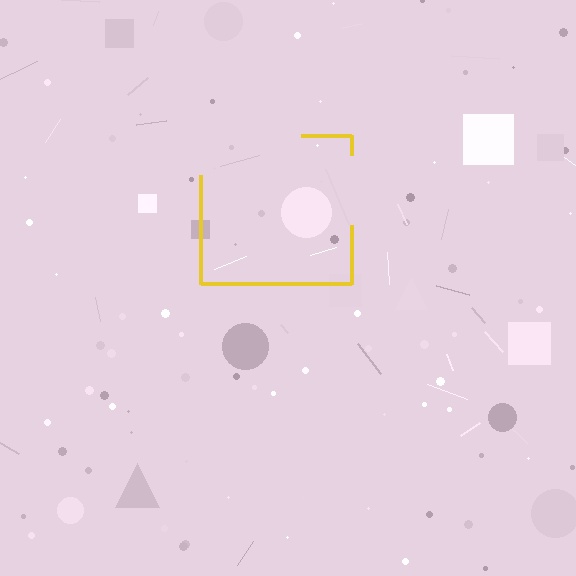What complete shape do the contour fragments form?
The contour fragments form a square.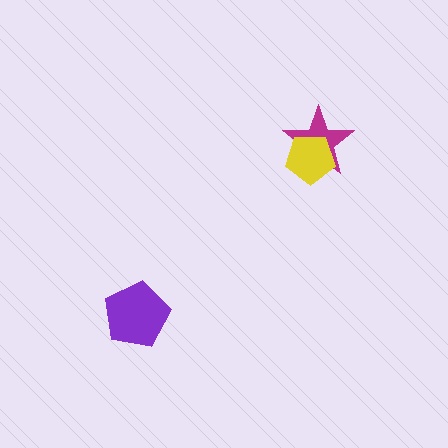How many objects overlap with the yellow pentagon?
1 object overlaps with the yellow pentagon.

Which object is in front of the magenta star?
The yellow pentagon is in front of the magenta star.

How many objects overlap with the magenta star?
1 object overlaps with the magenta star.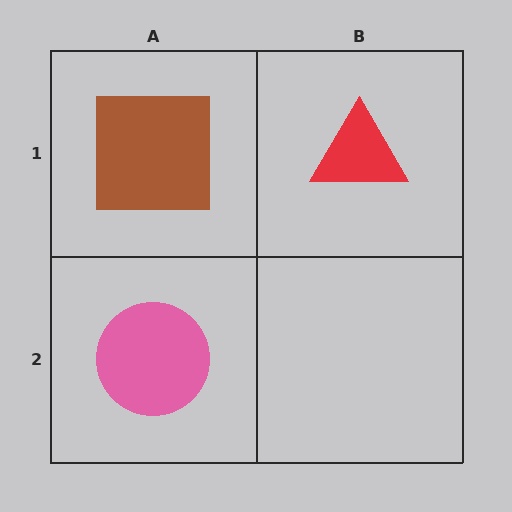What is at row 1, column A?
A brown square.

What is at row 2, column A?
A pink circle.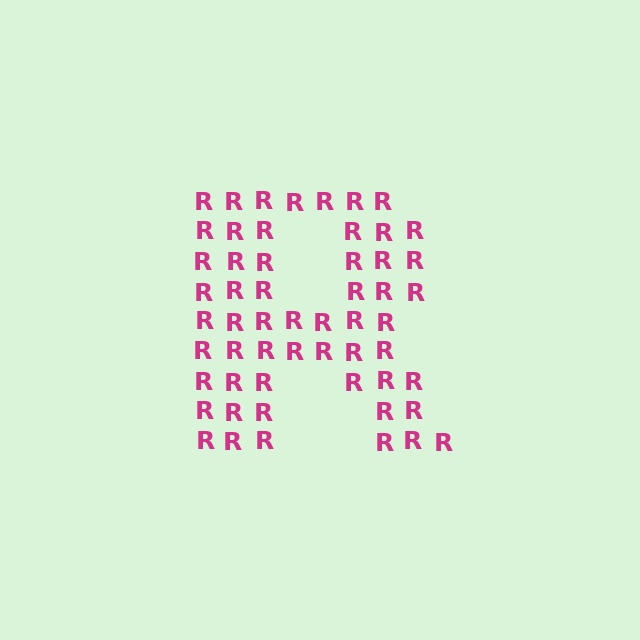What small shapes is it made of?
It is made of small letter R's.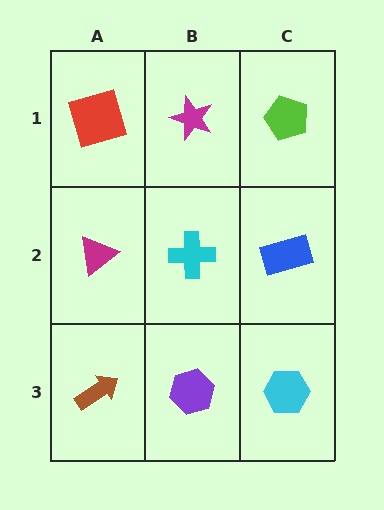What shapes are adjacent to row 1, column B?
A cyan cross (row 2, column B), a red square (row 1, column A), a lime pentagon (row 1, column C).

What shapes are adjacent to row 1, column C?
A blue rectangle (row 2, column C), a magenta star (row 1, column B).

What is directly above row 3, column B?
A cyan cross.